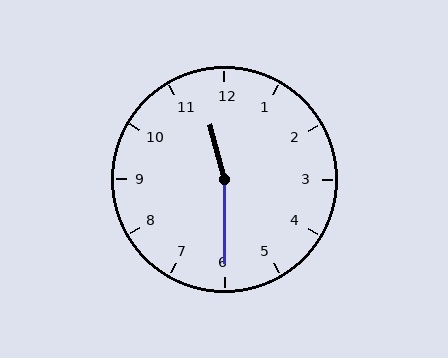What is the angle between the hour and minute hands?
Approximately 165 degrees.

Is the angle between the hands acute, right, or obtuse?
It is obtuse.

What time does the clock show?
11:30.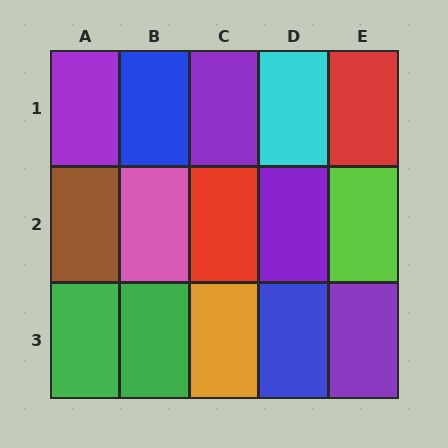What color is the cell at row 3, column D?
Blue.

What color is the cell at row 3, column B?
Green.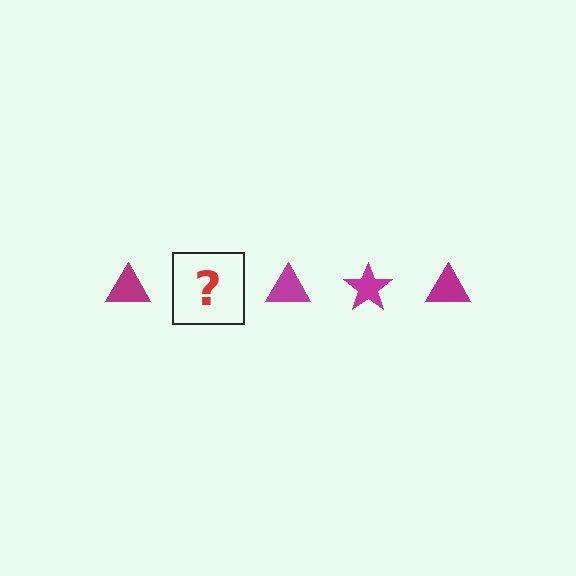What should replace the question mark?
The question mark should be replaced with a magenta star.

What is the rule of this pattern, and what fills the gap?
The rule is that the pattern cycles through triangle, star shapes in magenta. The gap should be filled with a magenta star.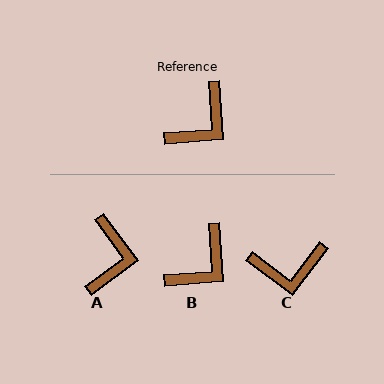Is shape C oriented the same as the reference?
No, it is off by about 41 degrees.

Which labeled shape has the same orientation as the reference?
B.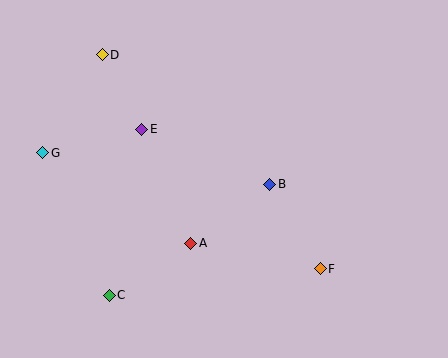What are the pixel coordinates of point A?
Point A is at (191, 243).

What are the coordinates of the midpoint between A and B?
The midpoint between A and B is at (230, 214).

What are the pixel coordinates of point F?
Point F is at (320, 269).